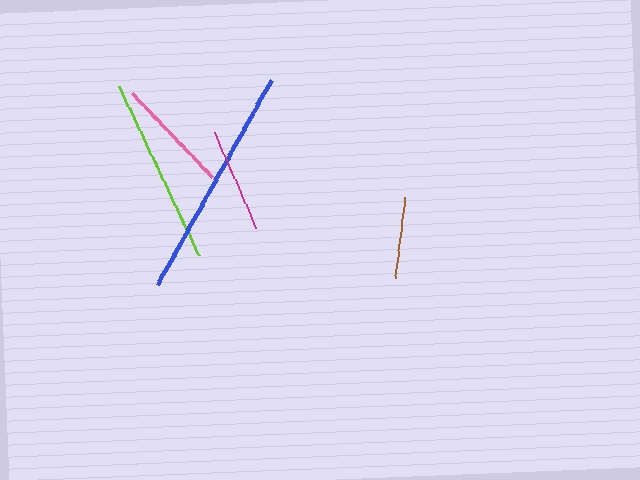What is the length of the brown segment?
The brown segment is approximately 82 pixels long.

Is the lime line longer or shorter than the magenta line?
The lime line is longer than the magenta line.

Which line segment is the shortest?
The brown line is the shortest at approximately 82 pixels.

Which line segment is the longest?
The blue line is the longest at approximately 235 pixels.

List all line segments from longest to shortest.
From longest to shortest: blue, lime, pink, magenta, brown.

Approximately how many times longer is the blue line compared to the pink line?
The blue line is approximately 2.0 times the length of the pink line.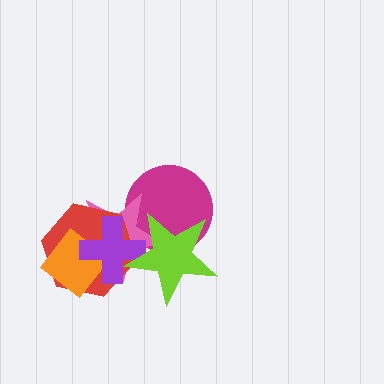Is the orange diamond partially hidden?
Yes, it is partially covered by another shape.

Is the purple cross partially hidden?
Yes, it is partially covered by another shape.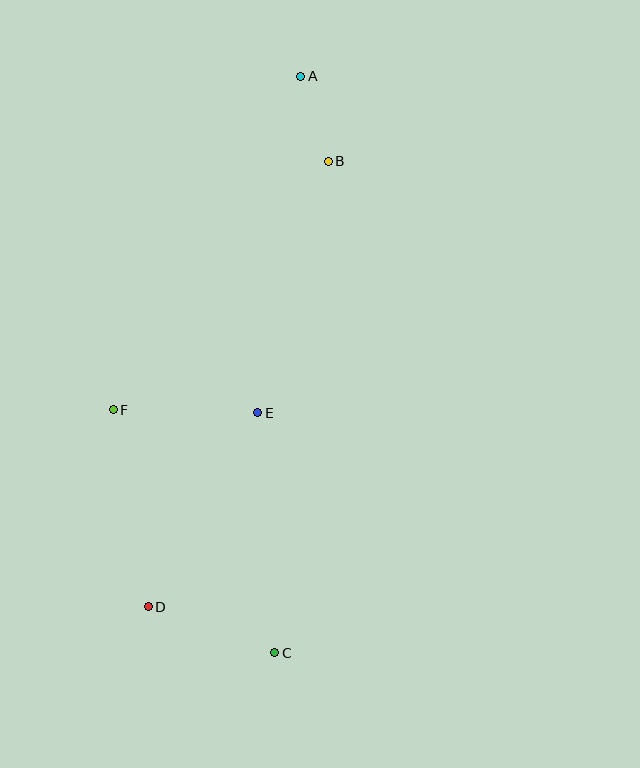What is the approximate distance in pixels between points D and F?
The distance between D and F is approximately 200 pixels.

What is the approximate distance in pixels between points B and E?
The distance between B and E is approximately 261 pixels.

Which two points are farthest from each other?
Points A and C are farthest from each other.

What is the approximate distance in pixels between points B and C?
The distance between B and C is approximately 494 pixels.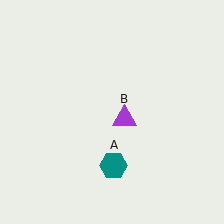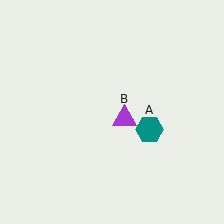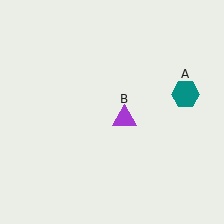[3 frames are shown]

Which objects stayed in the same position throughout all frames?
Purple triangle (object B) remained stationary.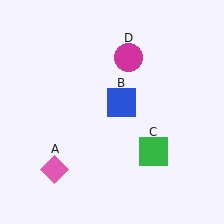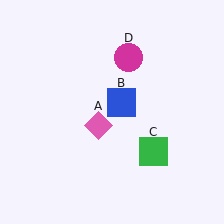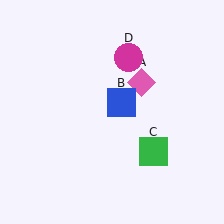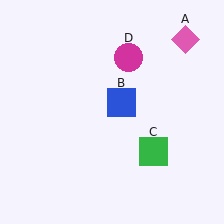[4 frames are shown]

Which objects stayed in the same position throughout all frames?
Blue square (object B) and green square (object C) and magenta circle (object D) remained stationary.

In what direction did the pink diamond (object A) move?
The pink diamond (object A) moved up and to the right.